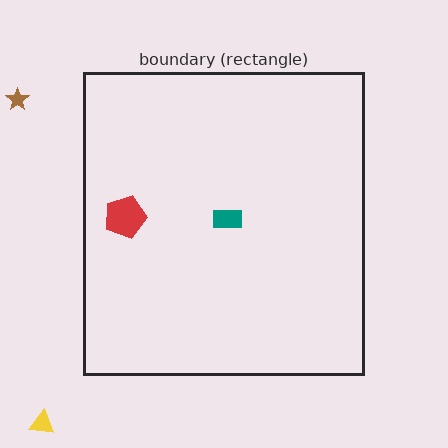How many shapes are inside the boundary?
2 inside, 2 outside.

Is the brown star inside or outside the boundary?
Outside.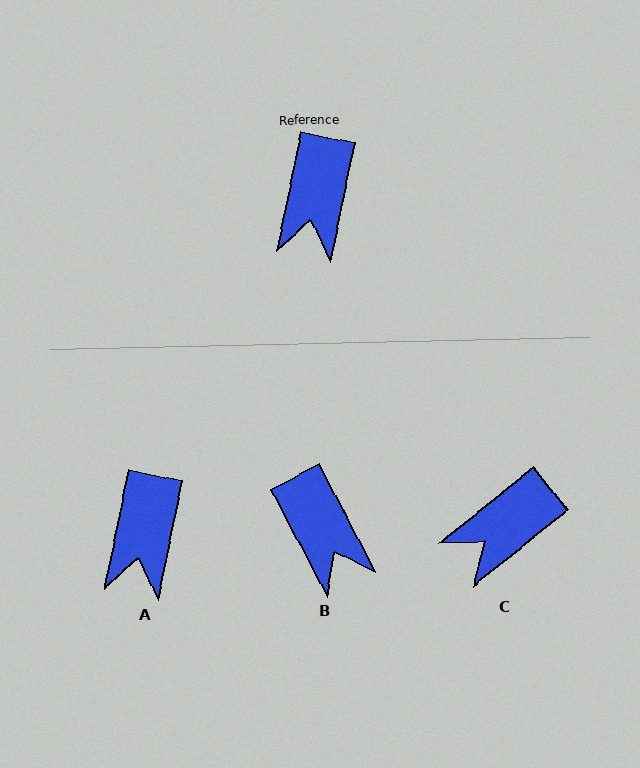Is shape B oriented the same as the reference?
No, it is off by about 39 degrees.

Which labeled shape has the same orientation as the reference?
A.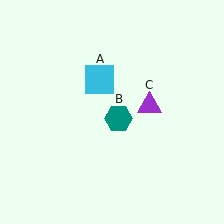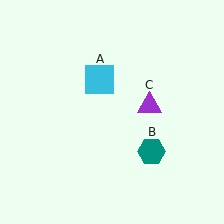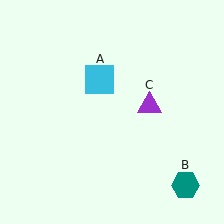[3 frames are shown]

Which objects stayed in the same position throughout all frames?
Cyan square (object A) and purple triangle (object C) remained stationary.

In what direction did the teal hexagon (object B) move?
The teal hexagon (object B) moved down and to the right.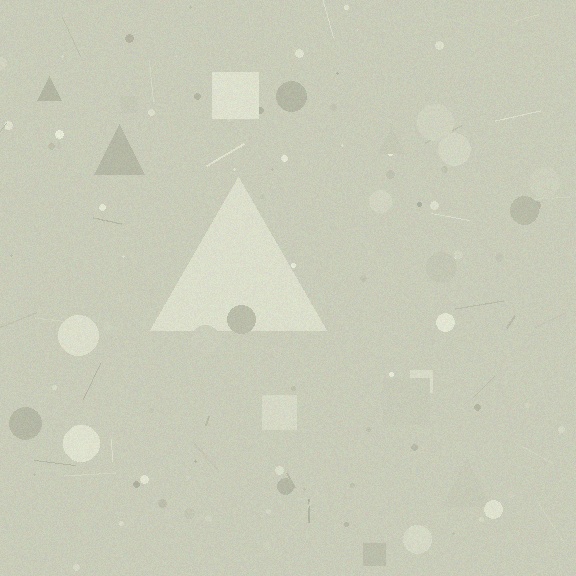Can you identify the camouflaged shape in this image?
The camouflaged shape is a triangle.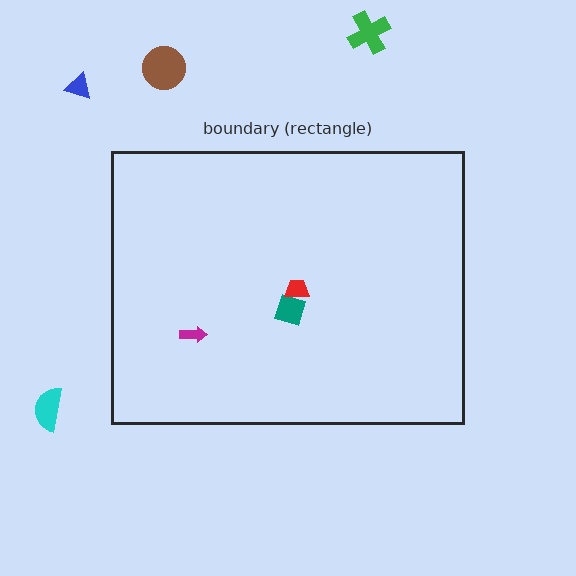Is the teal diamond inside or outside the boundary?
Inside.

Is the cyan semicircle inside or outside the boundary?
Outside.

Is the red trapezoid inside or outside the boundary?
Inside.